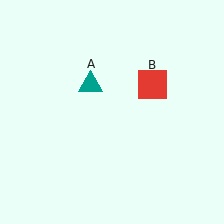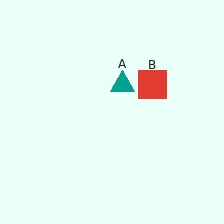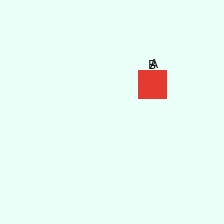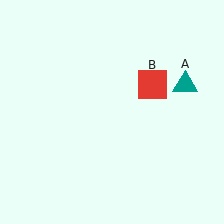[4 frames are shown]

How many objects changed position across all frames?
1 object changed position: teal triangle (object A).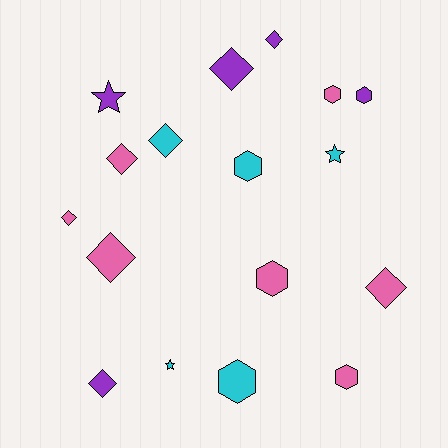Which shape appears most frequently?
Diamond, with 8 objects.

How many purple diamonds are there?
There are 3 purple diamonds.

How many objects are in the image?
There are 17 objects.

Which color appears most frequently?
Pink, with 7 objects.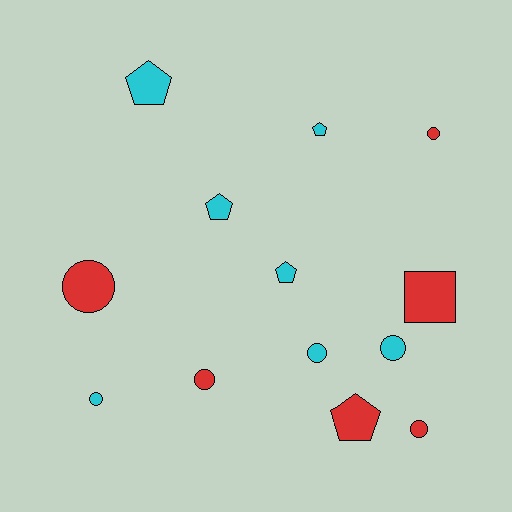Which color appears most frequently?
Cyan, with 7 objects.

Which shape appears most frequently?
Circle, with 7 objects.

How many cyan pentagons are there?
There are 4 cyan pentagons.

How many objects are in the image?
There are 13 objects.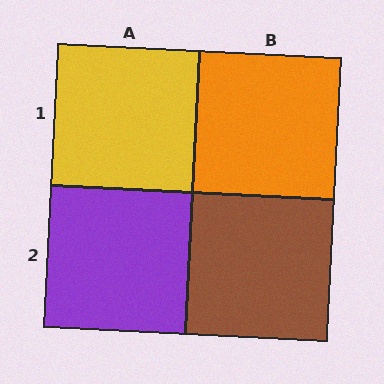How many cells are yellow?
1 cell is yellow.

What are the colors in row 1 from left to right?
Yellow, orange.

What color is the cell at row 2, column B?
Brown.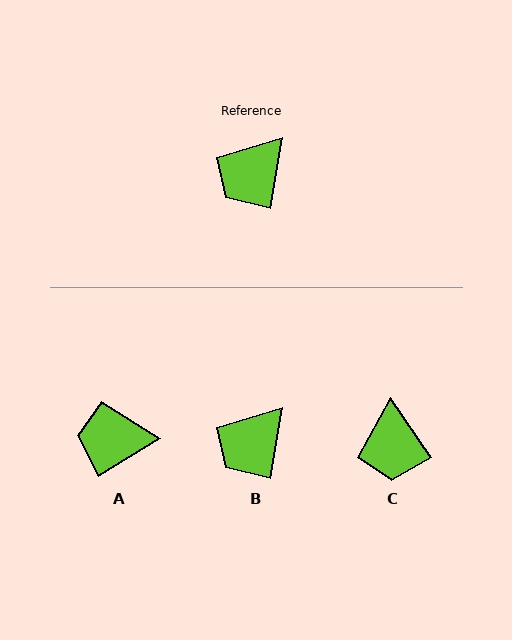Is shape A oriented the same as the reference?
No, it is off by about 49 degrees.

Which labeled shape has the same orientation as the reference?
B.